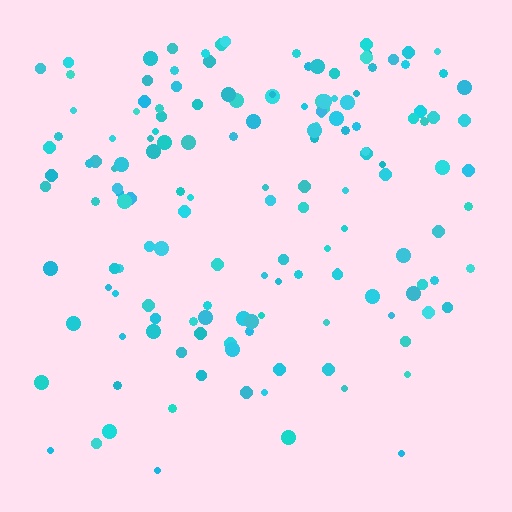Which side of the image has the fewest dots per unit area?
The bottom.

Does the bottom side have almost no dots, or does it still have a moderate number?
Still a moderate number, just noticeably fewer than the top.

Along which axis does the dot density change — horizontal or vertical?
Vertical.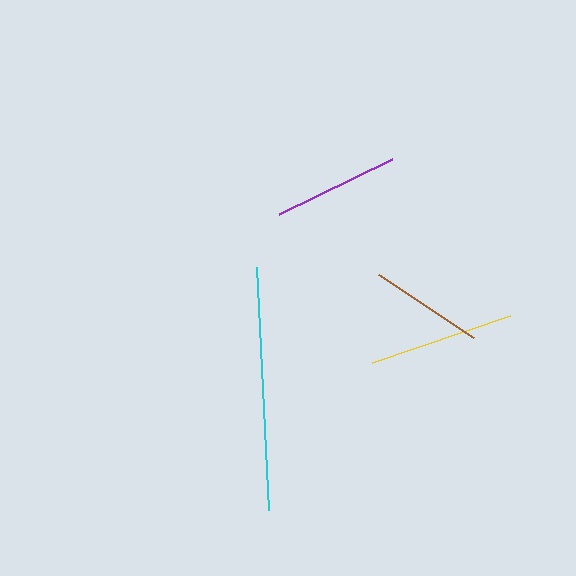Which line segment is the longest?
The cyan line is the longest at approximately 243 pixels.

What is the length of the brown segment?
The brown segment is approximately 114 pixels long.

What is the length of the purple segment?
The purple segment is approximately 126 pixels long.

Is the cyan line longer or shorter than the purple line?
The cyan line is longer than the purple line.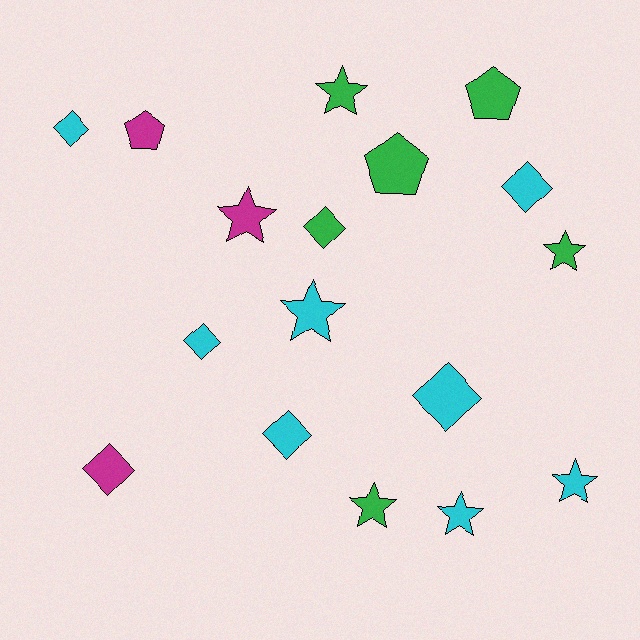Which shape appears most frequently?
Diamond, with 7 objects.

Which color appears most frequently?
Cyan, with 8 objects.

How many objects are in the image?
There are 17 objects.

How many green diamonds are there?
There is 1 green diamond.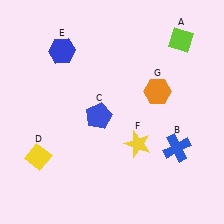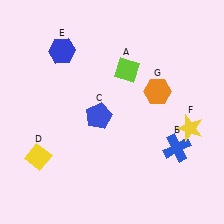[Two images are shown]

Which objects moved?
The objects that moved are: the lime diamond (A), the yellow star (F).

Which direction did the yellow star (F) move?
The yellow star (F) moved right.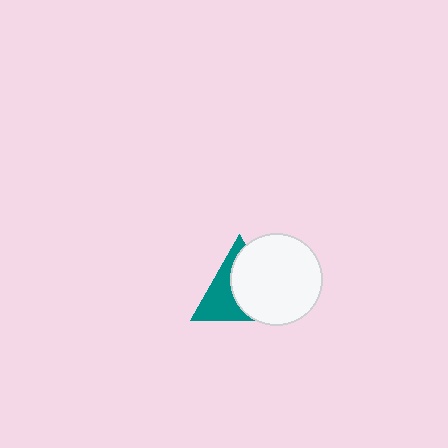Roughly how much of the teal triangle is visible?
About half of it is visible (roughly 45%).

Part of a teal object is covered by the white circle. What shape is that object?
It is a triangle.